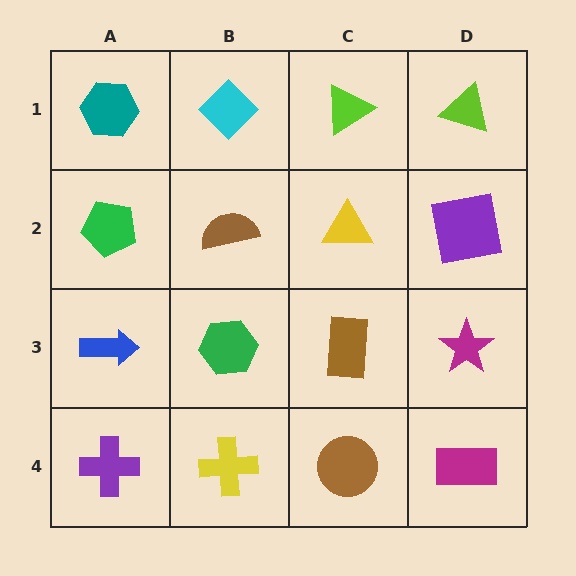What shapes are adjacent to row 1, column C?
A yellow triangle (row 2, column C), a cyan diamond (row 1, column B), a lime triangle (row 1, column D).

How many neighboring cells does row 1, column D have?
2.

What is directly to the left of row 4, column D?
A brown circle.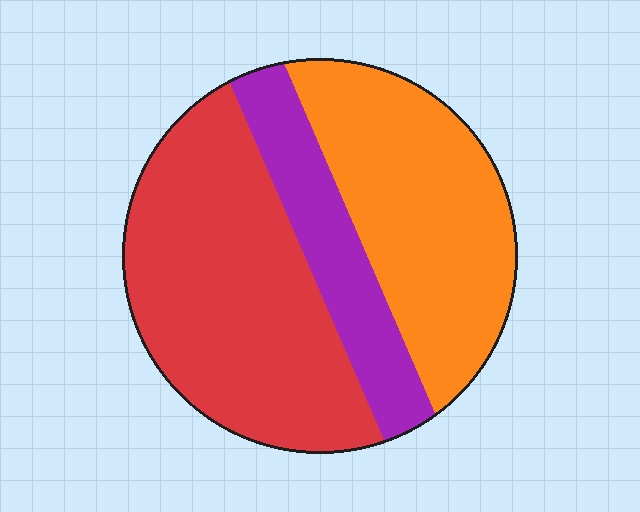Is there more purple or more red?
Red.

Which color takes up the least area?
Purple, at roughly 20%.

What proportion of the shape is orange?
Orange takes up about three eighths (3/8) of the shape.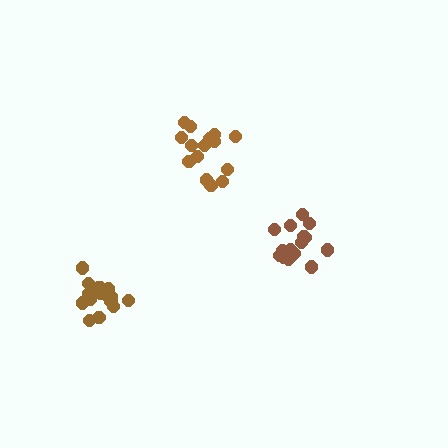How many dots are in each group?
Group 1: 16 dots, Group 2: 19 dots, Group 3: 19 dots (54 total).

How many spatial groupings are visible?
There are 3 spatial groupings.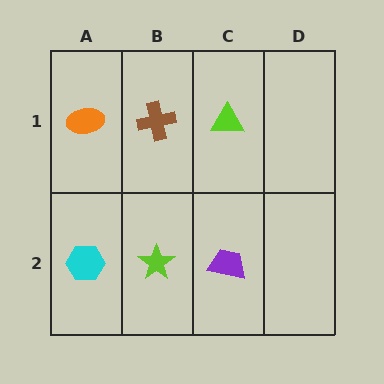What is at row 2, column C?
A purple trapezoid.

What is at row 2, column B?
A lime star.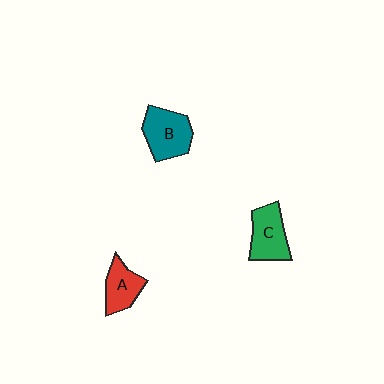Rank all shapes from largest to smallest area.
From largest to smallest: B (teal), C (green), A (red).